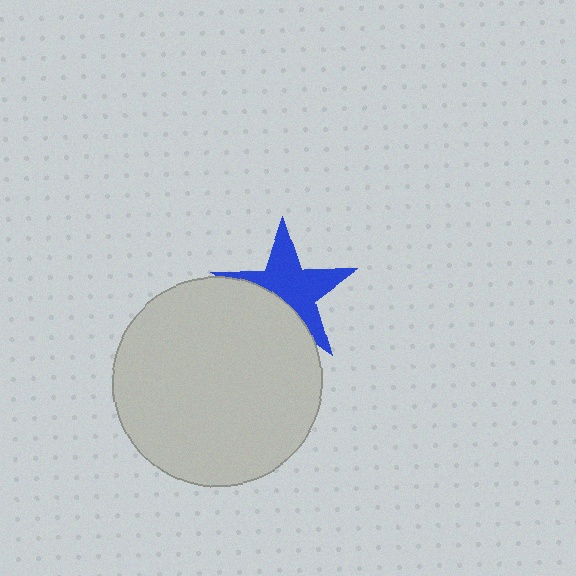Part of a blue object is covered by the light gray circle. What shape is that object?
It is a star.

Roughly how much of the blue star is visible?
About half of it is visible (roughly 64%).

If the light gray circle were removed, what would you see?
You would see the complete blue star.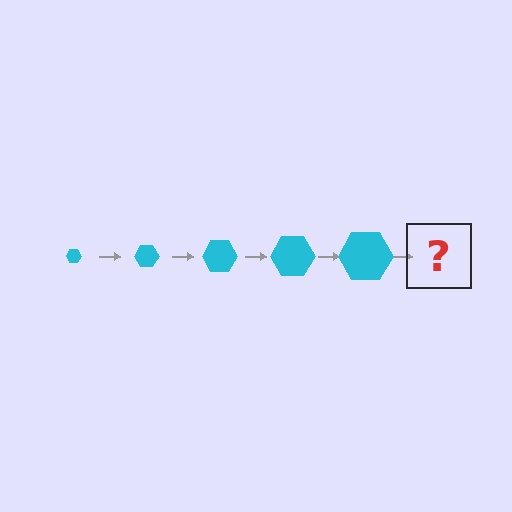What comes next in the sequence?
The next element should be a cyan hexagon, larger than the previous one.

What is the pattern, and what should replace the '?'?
The pattern is that the hexagon gets progressively larger each step. The '?' should be a cyan hexagon, larger than the previous one.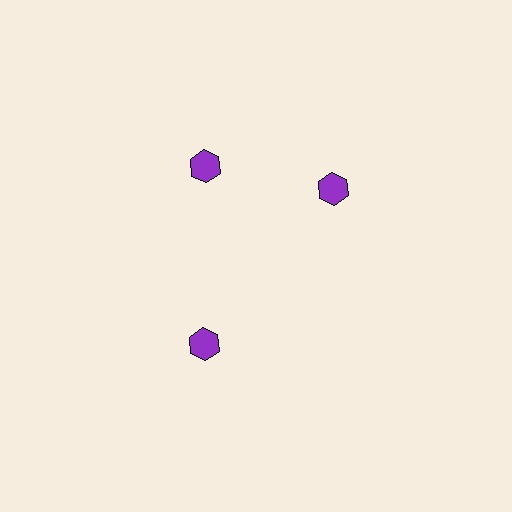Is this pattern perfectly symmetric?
No. The 3 purple hexagons are arranged in a ring, but one element near the 3 o'clock position is rotated out of alignment along the ring, breaking the 3-fold rotational symmetry.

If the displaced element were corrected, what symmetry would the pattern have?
It would have 3-fold rotational symmetry — the pattern would map onto itself every 120 degrees.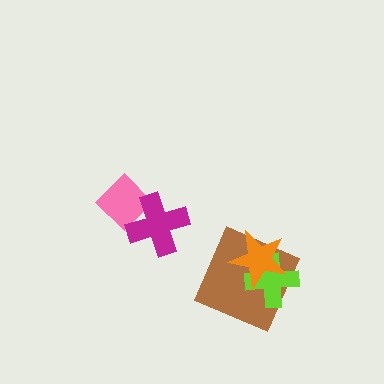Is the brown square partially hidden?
Yes, it is partially covered by another shape.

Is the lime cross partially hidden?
Yes, it is partially covered by another shape.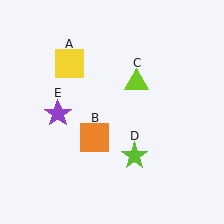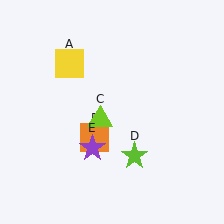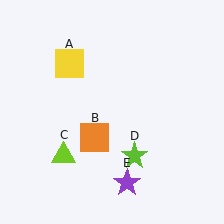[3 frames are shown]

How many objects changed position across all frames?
2 objects changed position: lime triangle (object C), purple star (object E).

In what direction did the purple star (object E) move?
The purple star (object E) moved down and to the right.